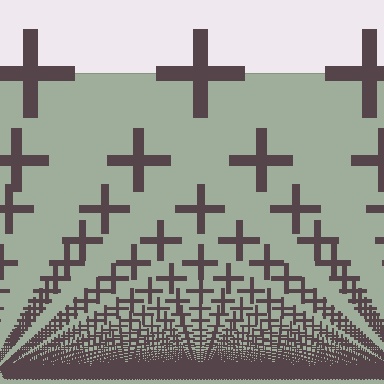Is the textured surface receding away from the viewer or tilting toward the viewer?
The surface appears to tilt toward the viewer. Texture elements get larger and sparser toward the top.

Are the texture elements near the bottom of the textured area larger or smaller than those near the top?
Smaller. The gradient is inverted — elements near the bottom are smaller and denser.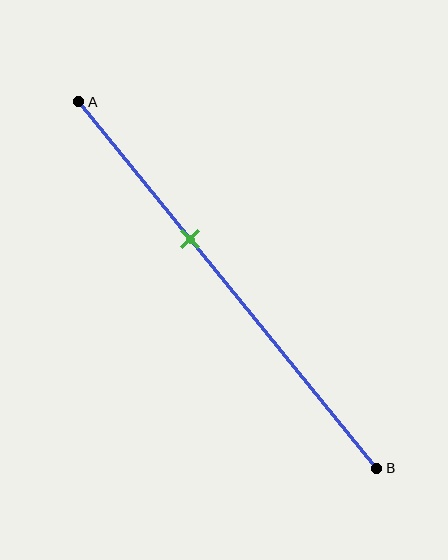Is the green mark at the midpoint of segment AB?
No, the mark is at about 35% from A, not at the 50% midpoint.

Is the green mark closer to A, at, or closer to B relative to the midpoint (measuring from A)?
The green mark is closer to point A than the midpoint of segment AB.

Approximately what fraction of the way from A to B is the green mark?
The green mark is approximately 35% of the way from A to B.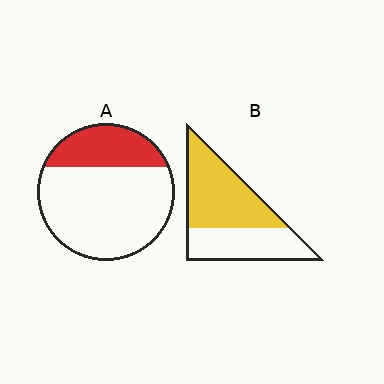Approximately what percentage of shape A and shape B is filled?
A is approximately 25% and B is approximately 60%.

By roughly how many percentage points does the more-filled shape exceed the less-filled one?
By roughly 30 percentage points (B over A).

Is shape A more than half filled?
No.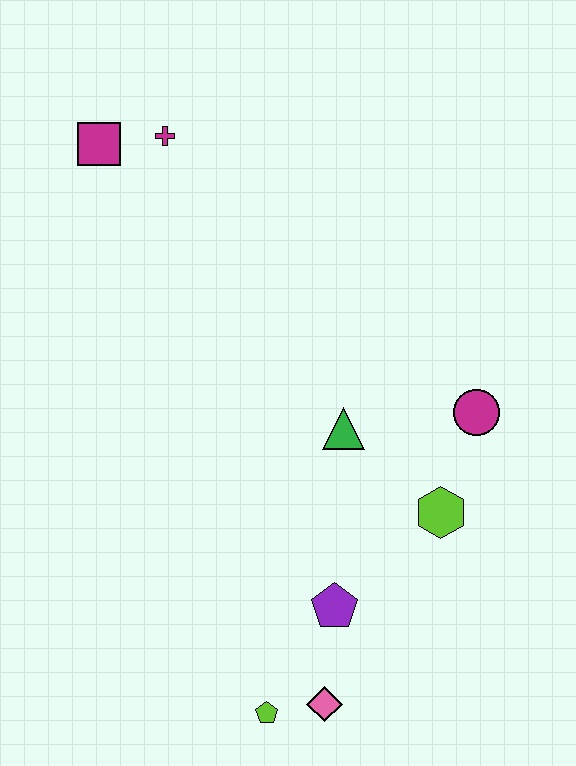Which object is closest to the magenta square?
The magenta cross is closest to the magenta square.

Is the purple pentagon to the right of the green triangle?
No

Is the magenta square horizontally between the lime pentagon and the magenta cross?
No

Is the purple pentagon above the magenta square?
No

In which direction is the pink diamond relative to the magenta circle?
The pink diamond is below the magenta circle.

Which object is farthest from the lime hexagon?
The magenta square is farthest from the lime hexagon.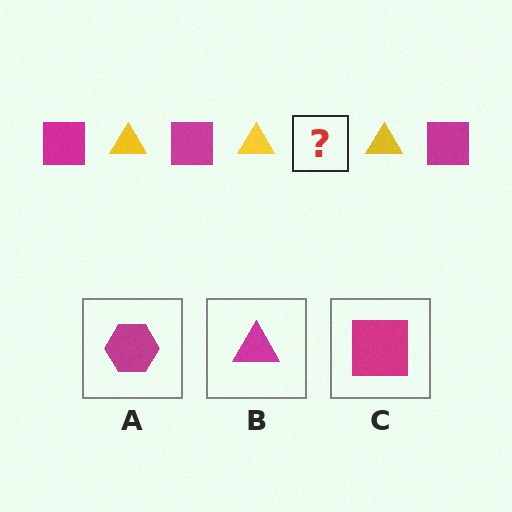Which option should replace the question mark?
Option C.